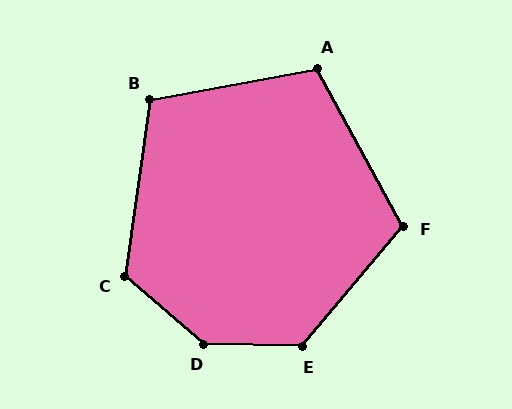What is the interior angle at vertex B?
Approximately 108 degrees (obtuse).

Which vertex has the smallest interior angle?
A, at approximately 108 degrees.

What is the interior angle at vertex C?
Approximately 123 degrees (obtuse).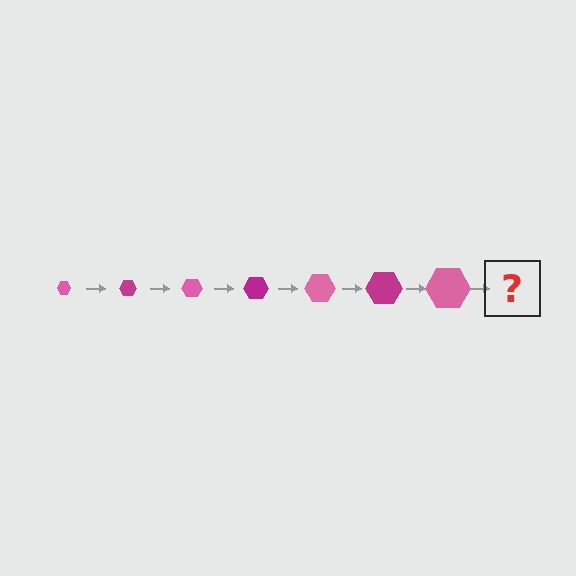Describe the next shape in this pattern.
It should be a magenta hexagon, larger than the previous one.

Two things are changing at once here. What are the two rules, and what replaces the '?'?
The two rules are that the hexagon grows larger each step and the color cycles through pink and magenta. The '?' should be a magenta hexagon, larger than the previous one.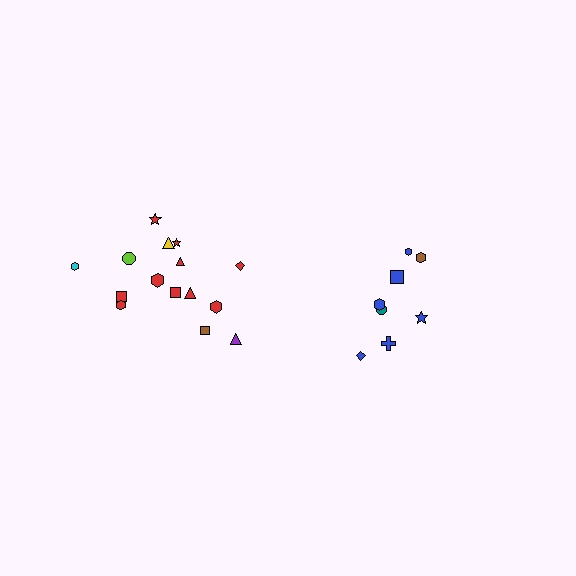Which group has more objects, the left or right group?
The left group.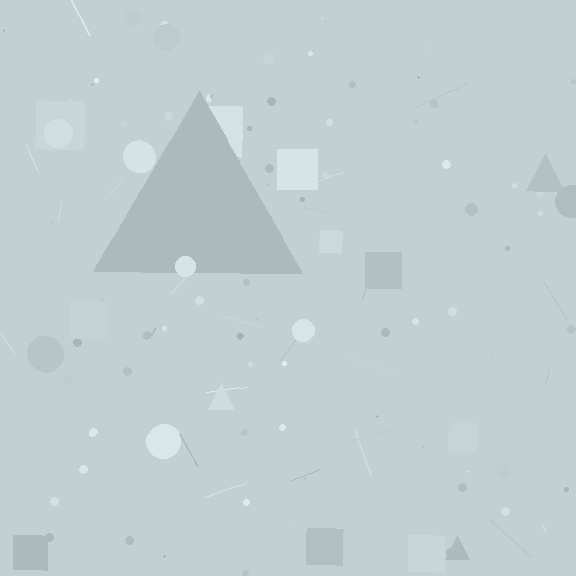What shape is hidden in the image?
A triangle is hidden in the image.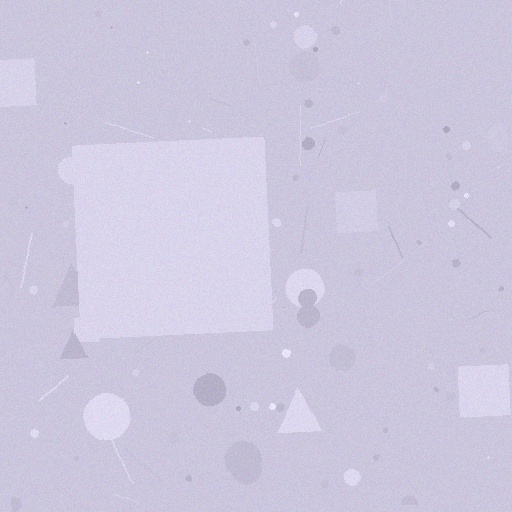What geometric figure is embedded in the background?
A square is embedded in the background.